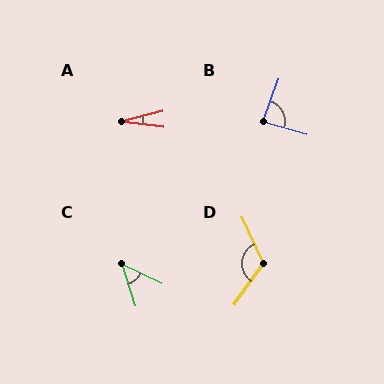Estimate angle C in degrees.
Approximately 47 degrees.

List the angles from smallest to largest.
A (21°), C (47°), B (86°), D (119°).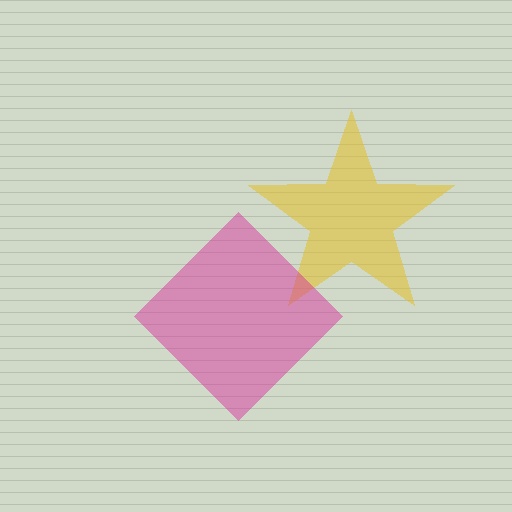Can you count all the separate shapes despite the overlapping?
Yes, there are 2 separate shapes.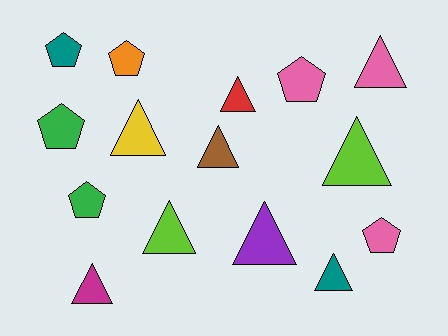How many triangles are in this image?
There are 9 triangles.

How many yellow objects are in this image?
There is 1 yellow object.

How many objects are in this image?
There are 15 objects.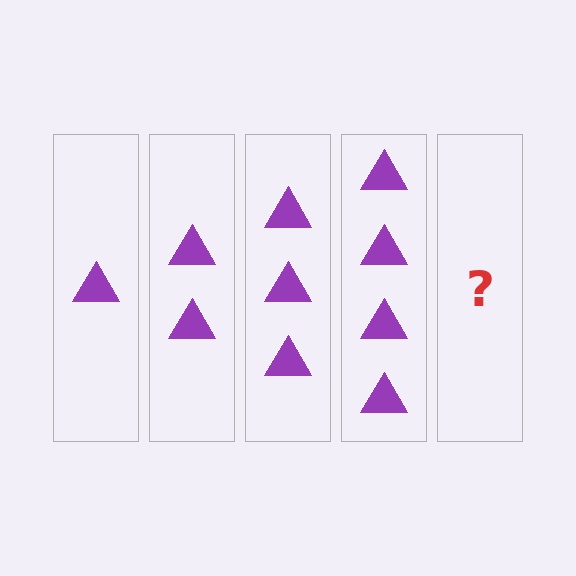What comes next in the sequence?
The next element should be 5 triangles.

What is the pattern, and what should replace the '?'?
The pattern is that each step adds one more triangle. The '?' should be 5 triangles.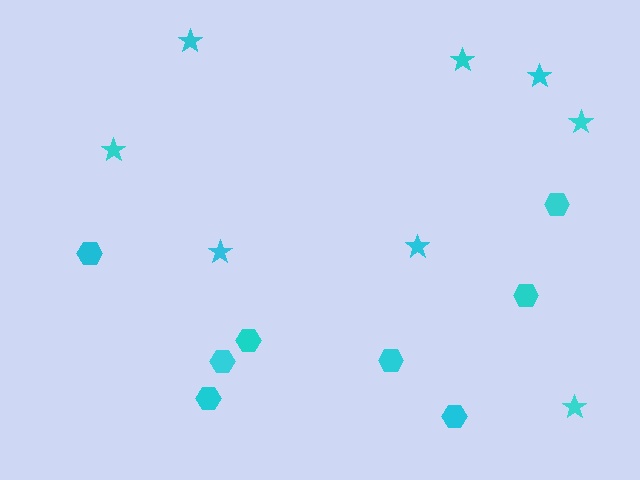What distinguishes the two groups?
There are 2 groups: one group of hexagons (8) and one group of stars (8).